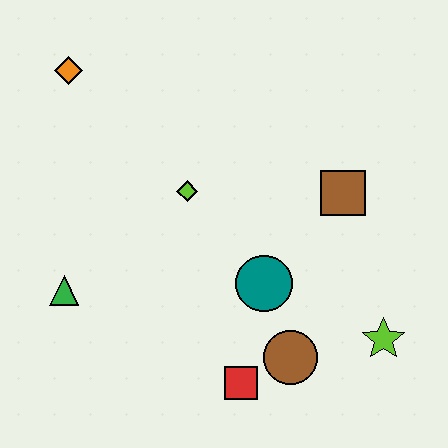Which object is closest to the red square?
The brown circle is closest to the red square.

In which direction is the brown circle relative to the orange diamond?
The brown circle is below the orange diamond.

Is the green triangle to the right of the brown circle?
No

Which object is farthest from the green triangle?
The lime star is farthest from the green triangle.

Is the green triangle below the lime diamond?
Yes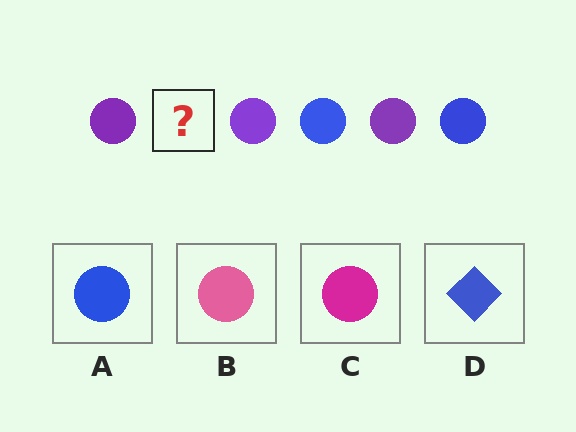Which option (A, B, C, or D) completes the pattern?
A.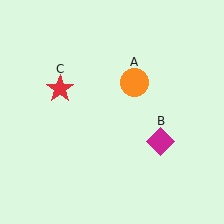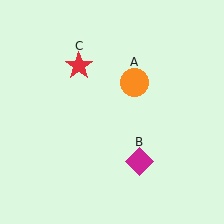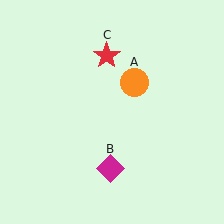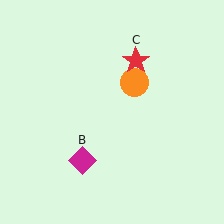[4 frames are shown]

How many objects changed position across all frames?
2 objects changed position: magenta diamond (object B), red star (object C).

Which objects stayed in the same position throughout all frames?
Orange circle (object A) remained stationary.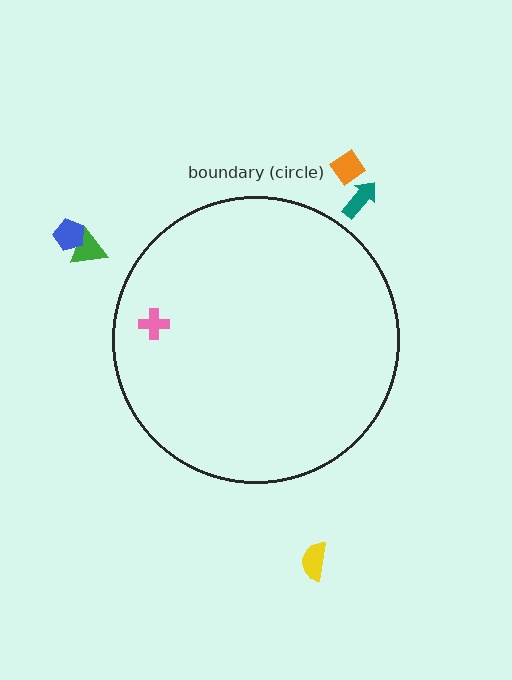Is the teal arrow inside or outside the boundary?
Outside.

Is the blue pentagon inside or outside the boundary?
Outside.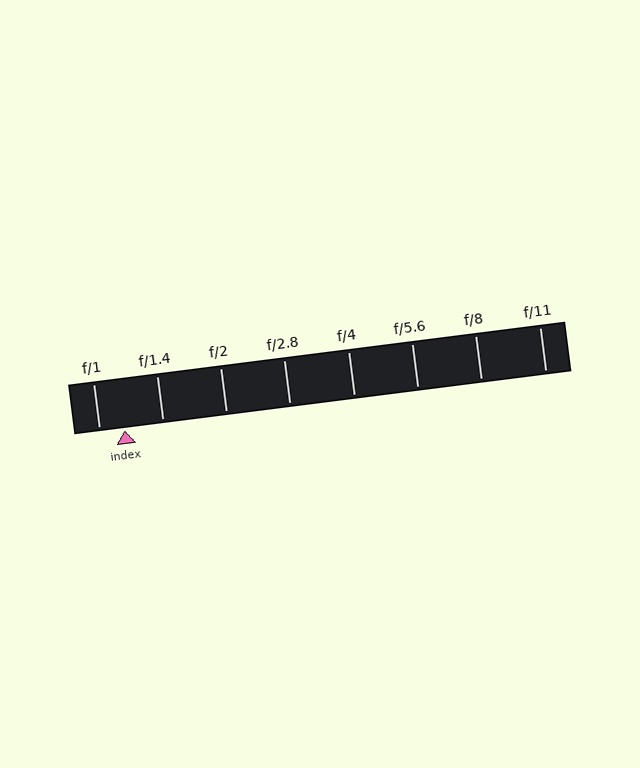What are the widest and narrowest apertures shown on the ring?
The widest aperture shown is f/1 and the narrowest is f/11.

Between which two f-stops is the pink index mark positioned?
The index mark is between f/1 and f/1.4.